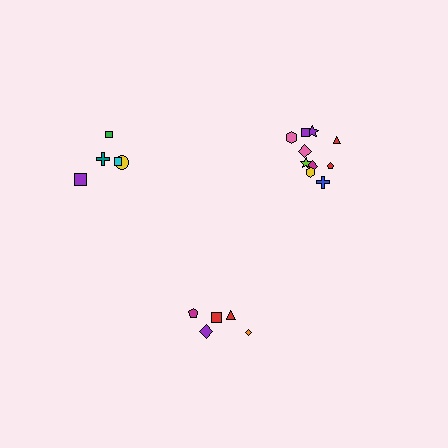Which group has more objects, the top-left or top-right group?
The top-right group.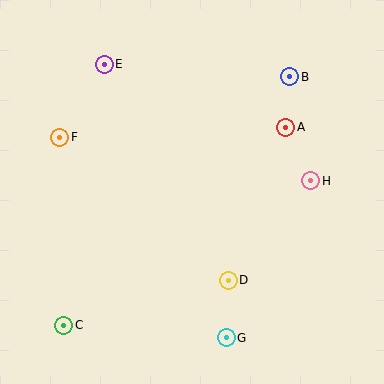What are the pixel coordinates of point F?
Point F is at (60, 137).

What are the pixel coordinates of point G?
Point G is at (226, 338).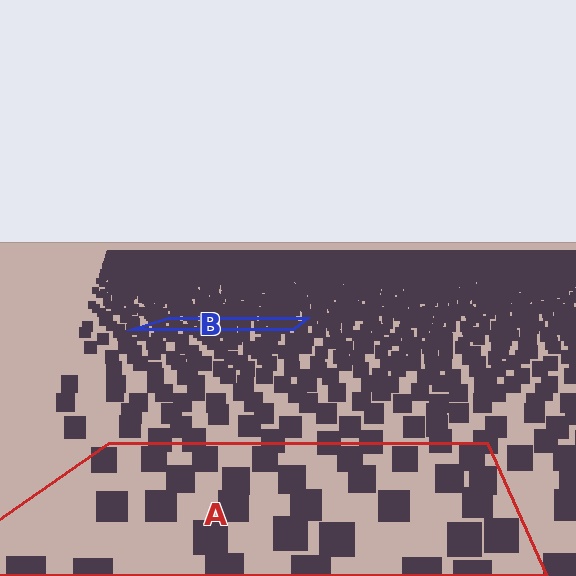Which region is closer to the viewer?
Region A is closer. The texture elements there are larger and more spread out.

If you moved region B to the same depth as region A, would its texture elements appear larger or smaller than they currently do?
They would appear larger. At a closer depth, the same texture elements are projected at a bigger on-screen size.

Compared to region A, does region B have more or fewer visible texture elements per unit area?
Region B has more texture elements per unit area — they are packed more densely because it is farther away.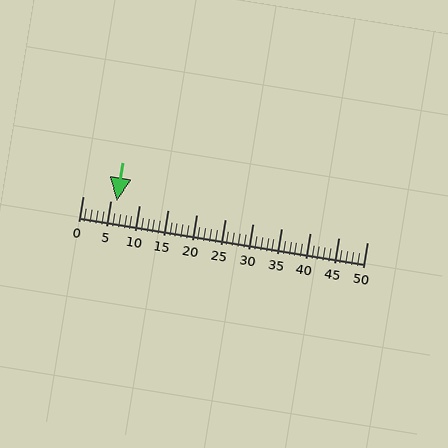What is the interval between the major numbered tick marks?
The major tick marks are spaced 5 units apart.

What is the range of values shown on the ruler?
The ruler shows values from 0 to 50.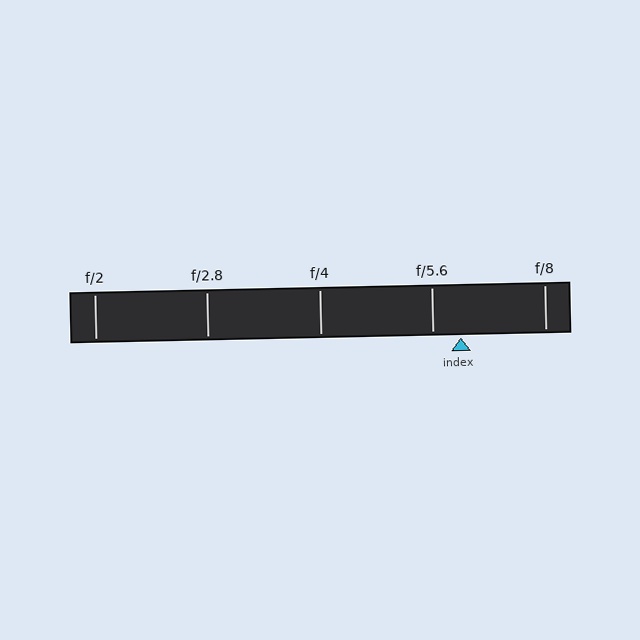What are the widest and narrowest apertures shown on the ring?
The widest aperture shown is f/2 and the narrowest is f/8.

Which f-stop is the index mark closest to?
The index mark is closest to f/5.6.